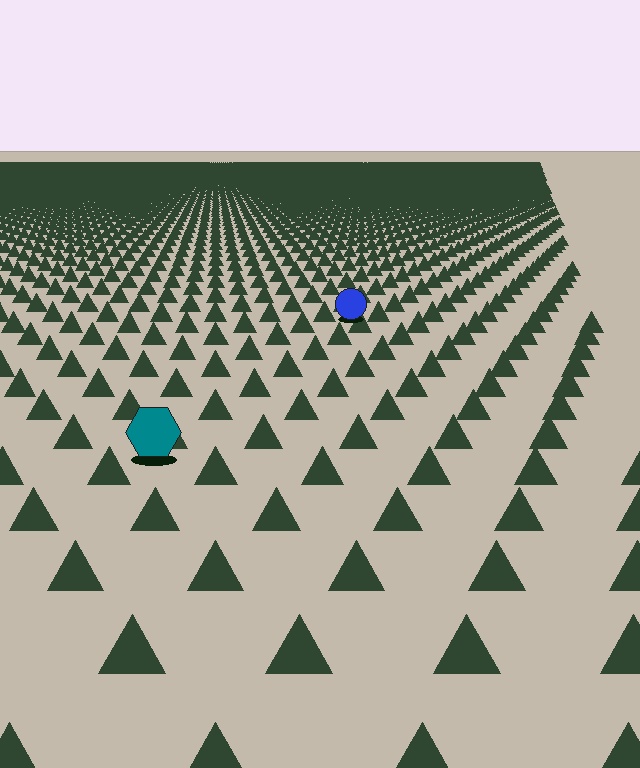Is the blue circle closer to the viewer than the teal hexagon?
No. The teal hexagon is closer — you can tell from the texture gradient: the ground texture is coarser near it.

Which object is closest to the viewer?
The teal hexagon is closest. The texture marks near it are larger and more spread out.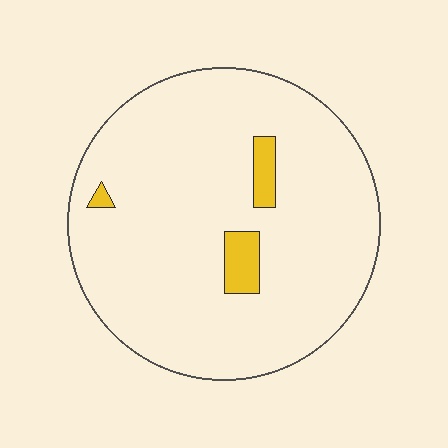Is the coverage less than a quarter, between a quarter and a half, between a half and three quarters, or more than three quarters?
Less than a quarter.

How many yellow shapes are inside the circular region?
3.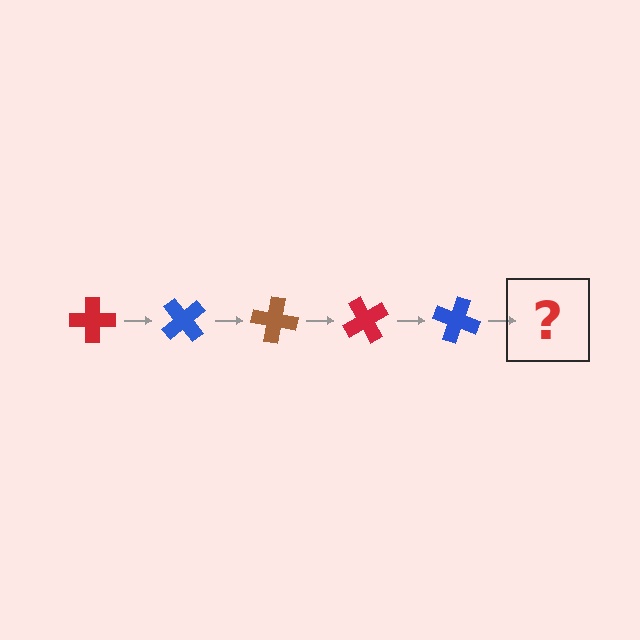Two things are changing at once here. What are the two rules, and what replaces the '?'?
The two rules are that it rotates 50 degrees each step and the color cycles through red, blue, and brown. The '?' should be a brown cross, rotated 250 degrees from the start.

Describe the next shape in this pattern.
It should be a brown cross, rotated 250 degrees from the start.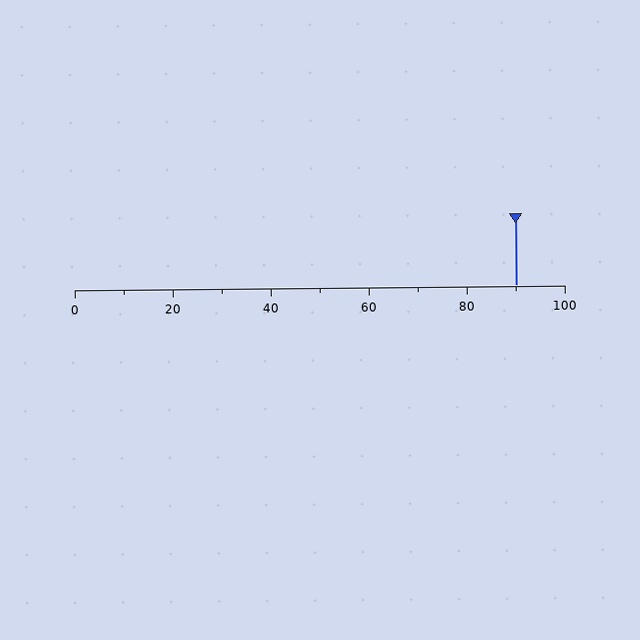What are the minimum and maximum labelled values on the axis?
The axis runs from 0 to 100.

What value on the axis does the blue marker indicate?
The marker indicates approximately 90.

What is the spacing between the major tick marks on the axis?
The major ticks are spaced 20 apart.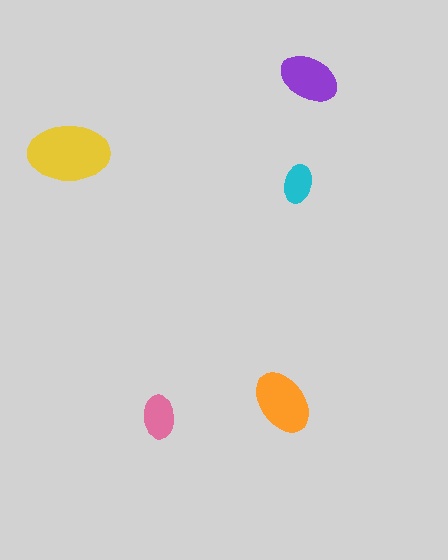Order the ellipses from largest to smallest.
the yellow one, the orange one, the purple one, the pink one, the cyan one.